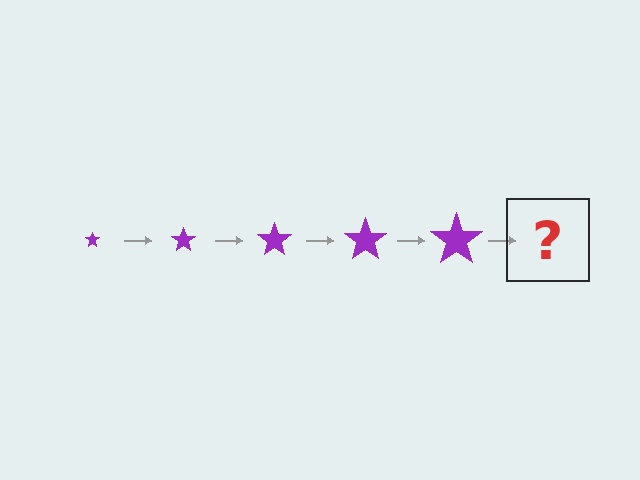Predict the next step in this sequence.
The next step is a purple star, larger than the previous one.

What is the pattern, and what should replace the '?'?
The pattern is that the star gets progressively larger each step. The '?' should be a purple star, larger than the previous one.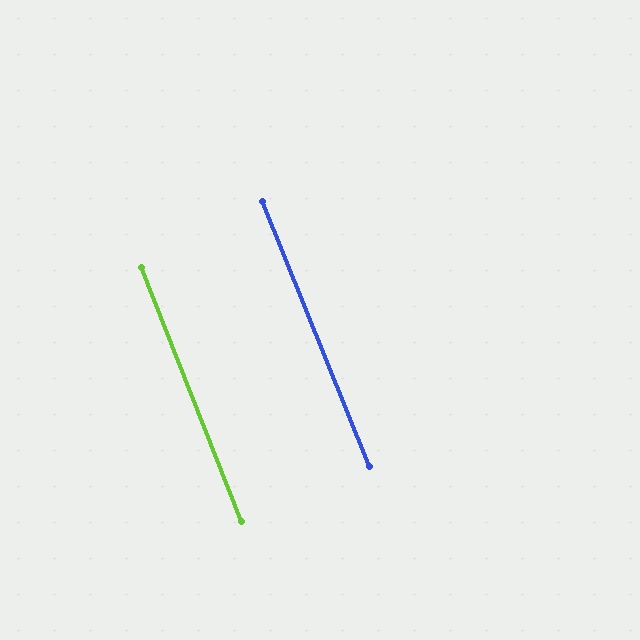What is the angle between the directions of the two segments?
Approximately 1 degree.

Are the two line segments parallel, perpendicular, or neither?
Parallel — their directions differ by only 0.5°.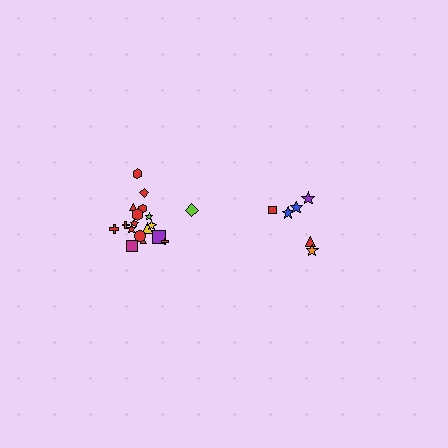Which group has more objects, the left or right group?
The left group.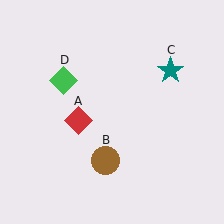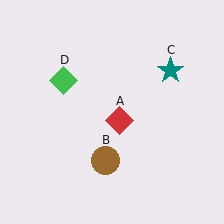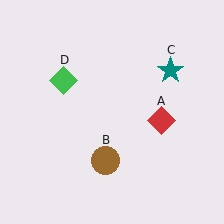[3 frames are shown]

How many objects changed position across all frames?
1 object changed position: red diamond (object A).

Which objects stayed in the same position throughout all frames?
Brown circle (object B) and teal star (object C) and green diamond (object D) remained stationary.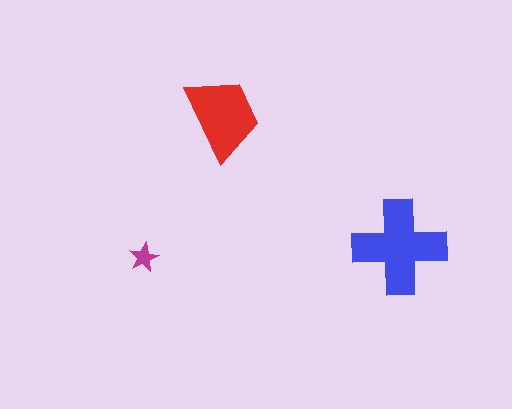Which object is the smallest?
The magenta star.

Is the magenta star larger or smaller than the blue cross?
Smaller.